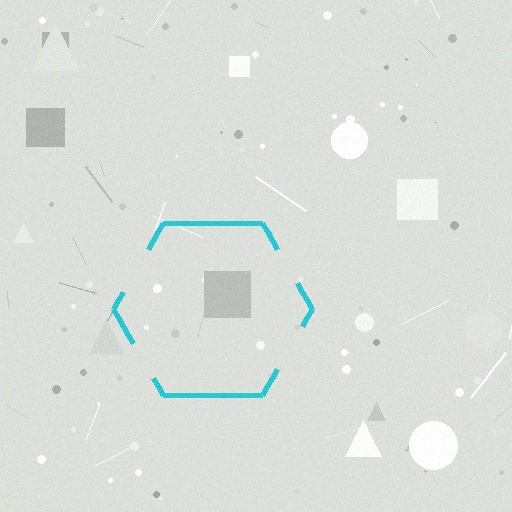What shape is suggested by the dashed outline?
The dashed outline suggests a hexagon.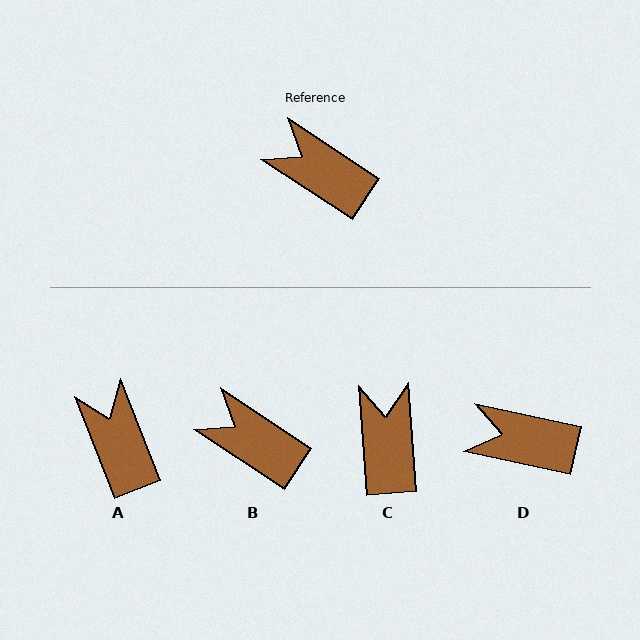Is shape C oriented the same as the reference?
No, it is off by about 52 degrees.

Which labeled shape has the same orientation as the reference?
B.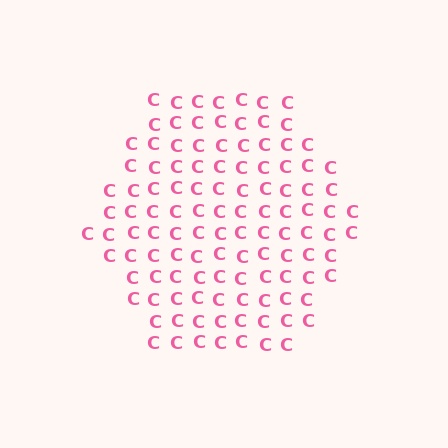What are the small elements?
The small elements are letter C's.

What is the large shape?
The large shape is a hexagon.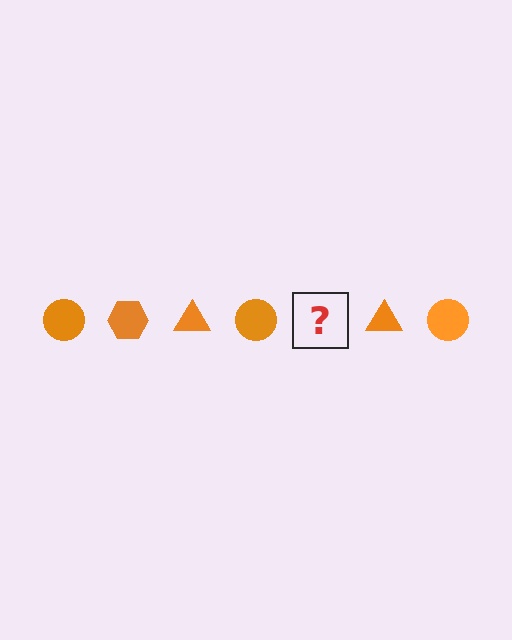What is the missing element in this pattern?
The missing element is an orange hexagon.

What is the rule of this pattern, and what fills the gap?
The rule is that the pattern cycles through circle, hexagon, triangle shapes in orange. The gap should be filled with an orange hexagon.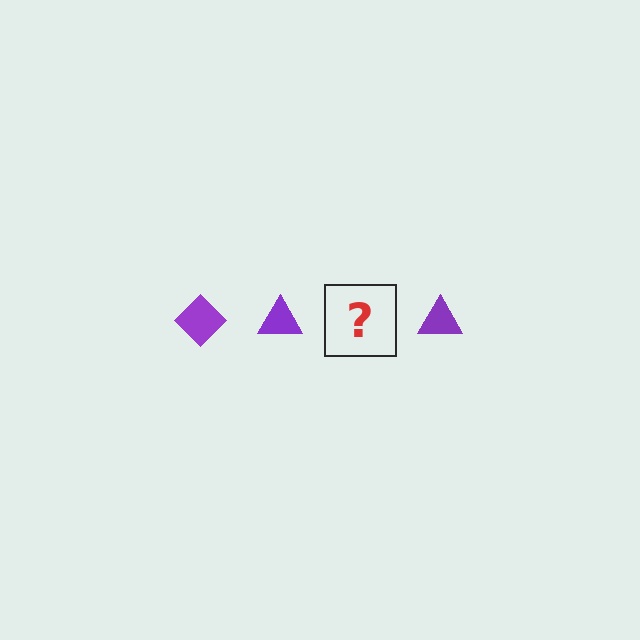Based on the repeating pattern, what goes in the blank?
The blank should be a purple diamond.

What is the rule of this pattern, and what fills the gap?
The rule is that the pattern cycles through diamond, triangle shapes in purple. The gap should be filled with a purple diamond.